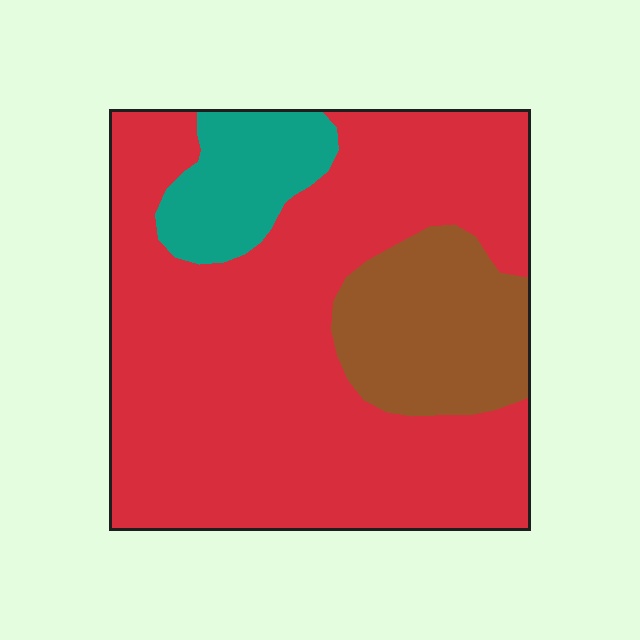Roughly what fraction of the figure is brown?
Brown takes up between a sixth and a third of the figure.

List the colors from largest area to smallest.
From largest to smallest: red, brown, teal.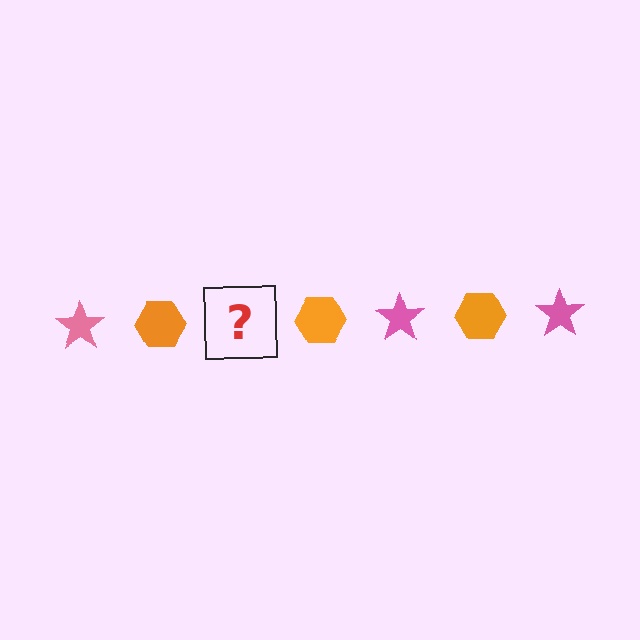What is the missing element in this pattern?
The missing element is a pink star.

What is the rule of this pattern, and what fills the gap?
The rule is that the pattern alternates between pink star and orange hexagon. The gap should be filled with a pink star.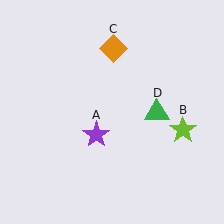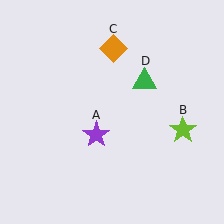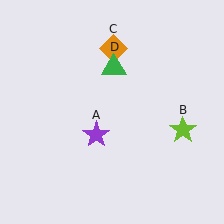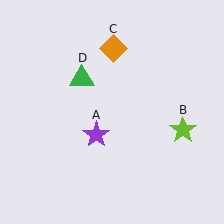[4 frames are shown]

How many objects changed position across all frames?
1 object changed position: green triangle (object D).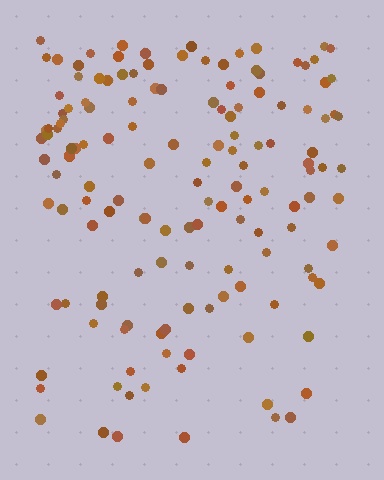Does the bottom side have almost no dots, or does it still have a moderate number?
Still a moderate number, just noticeably fewer than the top.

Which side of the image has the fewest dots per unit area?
The bottom.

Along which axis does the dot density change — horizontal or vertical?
Vertical.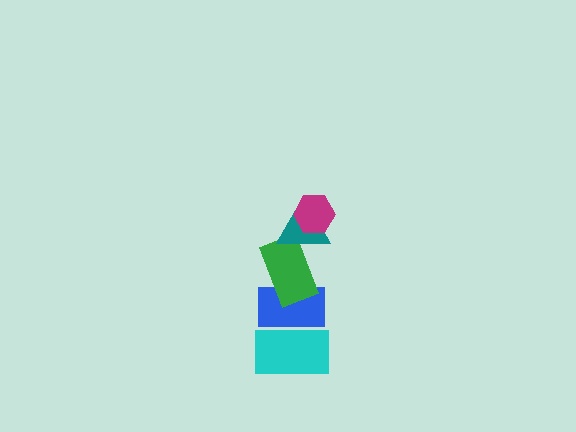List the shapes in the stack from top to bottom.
From top to bottom: the magenta hexagon, the teal triangle, the green rectangle, the blue rectangle, the cyan rectangle.